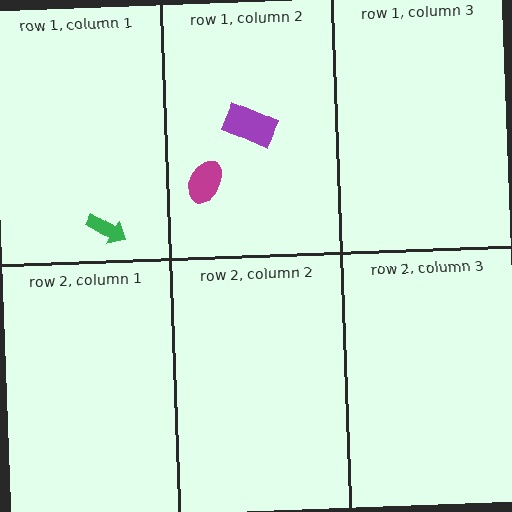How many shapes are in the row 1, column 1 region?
1.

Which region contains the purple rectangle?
The row 1, column 2 region.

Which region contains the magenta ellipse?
The row 1, column 2 region.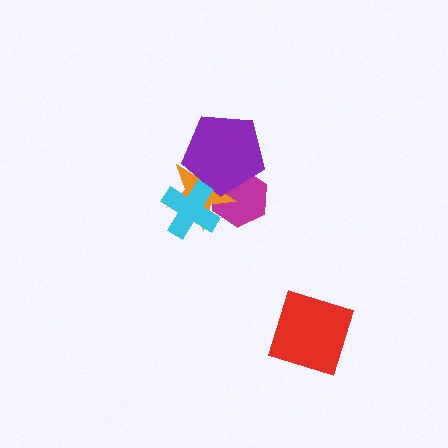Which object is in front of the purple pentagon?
The cyan cross is in front of the purple pentagon.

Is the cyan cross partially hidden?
No, no other shape covers it.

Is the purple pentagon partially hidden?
Yes, it is partially covered by another shape.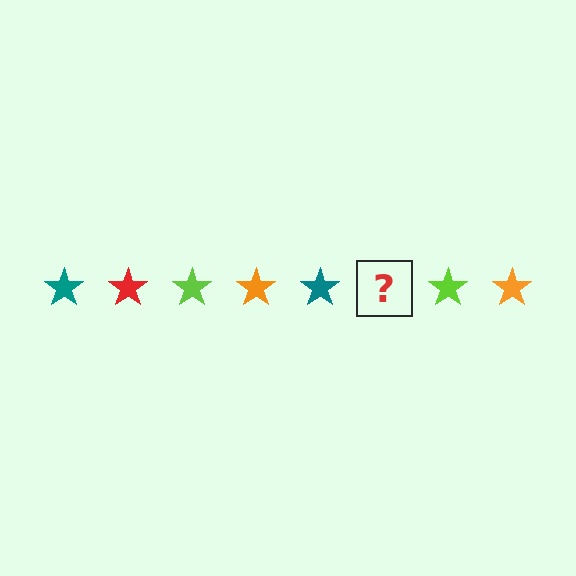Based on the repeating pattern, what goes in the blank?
The blank should be a red star.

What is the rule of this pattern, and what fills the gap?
The rule is that the pattern cycles through teal, red, lime, orange stars. The gap should be filled with a red star.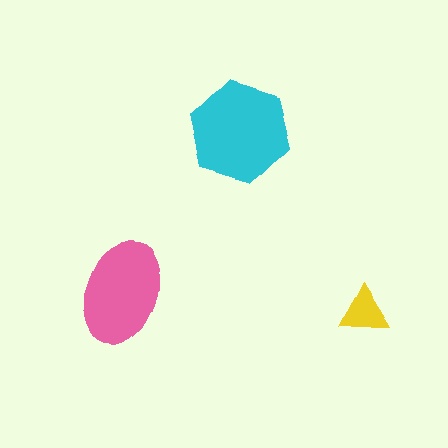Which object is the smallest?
The yellow triangle.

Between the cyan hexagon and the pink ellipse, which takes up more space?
The cyan hexagon.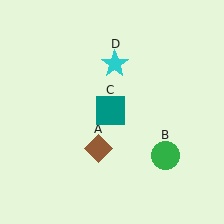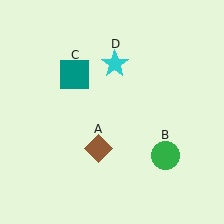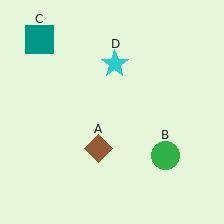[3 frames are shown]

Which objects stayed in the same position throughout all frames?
Brown diamond (object A) and green circle (object B) and cyan star (object D) remained stationary.